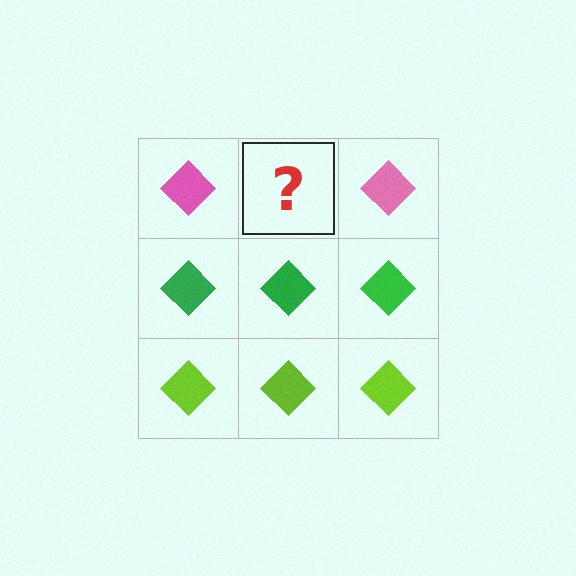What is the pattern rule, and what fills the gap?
The rule is that each row has a consistent color. The gap should be filled with a pink diamond.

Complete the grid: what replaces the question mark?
The question mark should be replaced with a pink diamond.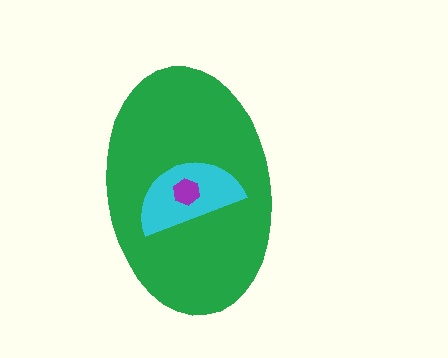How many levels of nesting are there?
3.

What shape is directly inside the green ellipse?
The cyan semicircle.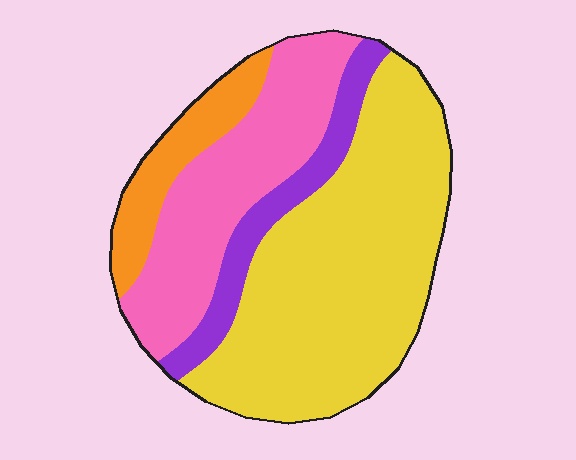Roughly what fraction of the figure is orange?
Orange takes up less than a sixth of the figure.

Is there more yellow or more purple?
Yellow.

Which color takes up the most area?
Yellow, at roughly 50%.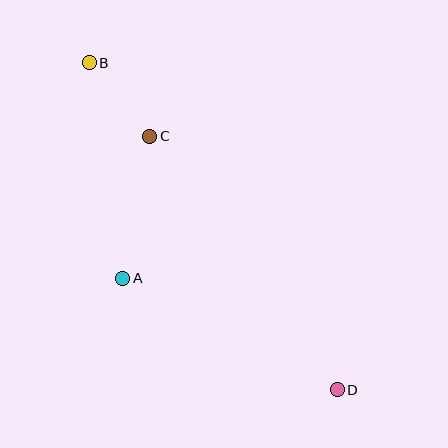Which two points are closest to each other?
Points B and C are closest to each other.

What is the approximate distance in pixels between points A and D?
The distance between A and D is approximately 242 pixels.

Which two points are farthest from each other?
Points B and D are farthest from each other.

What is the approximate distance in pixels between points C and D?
The distance between C and D is approximately 316 pixels.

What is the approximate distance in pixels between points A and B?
The distance between A and B is approximately 218 pixels.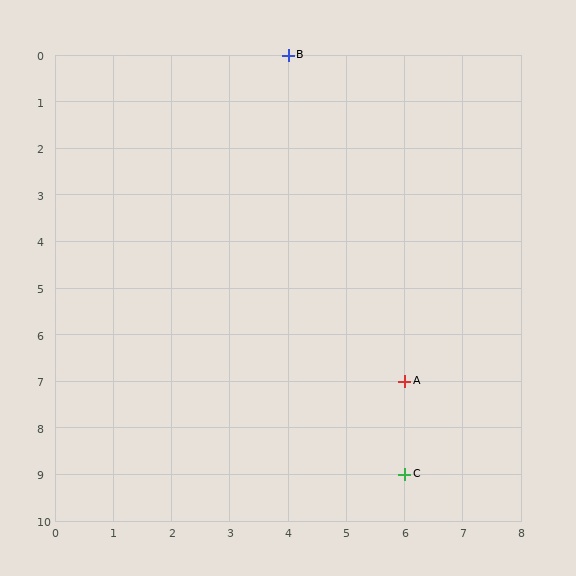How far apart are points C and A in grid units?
Points C and A are 2 rows apart.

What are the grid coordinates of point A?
Point A is at grid coordinates (6, 7).